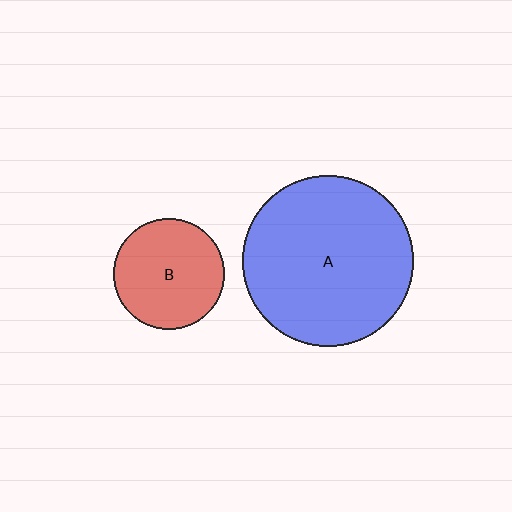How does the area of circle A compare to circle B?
Approximately 2.4 times.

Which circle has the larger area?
Circle A (blue).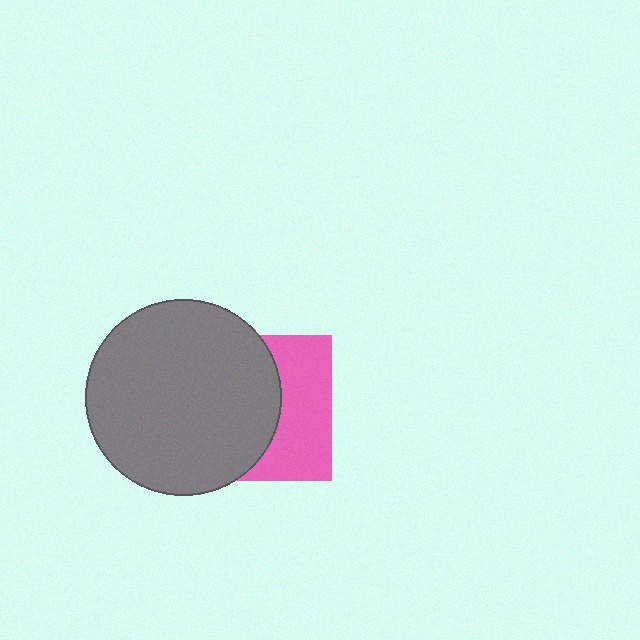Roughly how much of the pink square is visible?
A small part of it is visible (roughly 41%).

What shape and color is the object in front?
The object in front is a gray circle.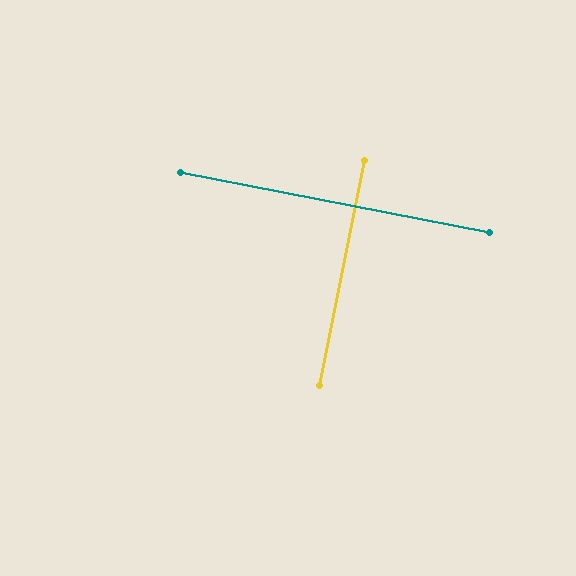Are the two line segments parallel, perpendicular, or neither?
Perpendicular — they meet at approximately 90°.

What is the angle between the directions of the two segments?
Approximately 90 degrees.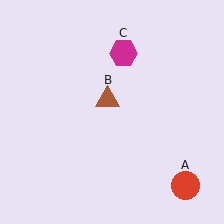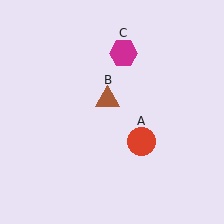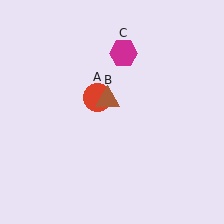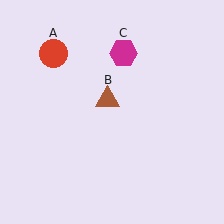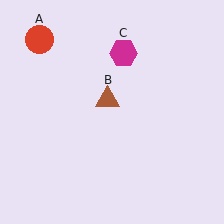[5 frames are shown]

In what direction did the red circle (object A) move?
The red circle (object A) moved up and to the left.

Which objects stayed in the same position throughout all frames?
Brown triangle (object B) and magenta hexagon (object C) remained stationary.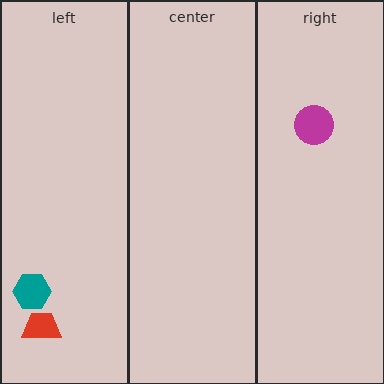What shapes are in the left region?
The red trapezoid, the teal hexagon.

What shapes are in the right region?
The magenta circle.